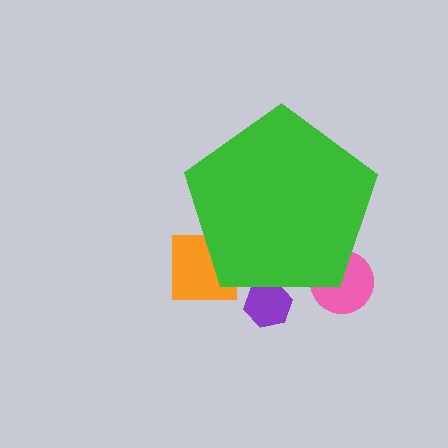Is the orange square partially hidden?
Yes, the orange square is partially hidden behind the green pentagon.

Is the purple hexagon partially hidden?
Yes, the purple hexagon is partially hidden behind the green pentagon.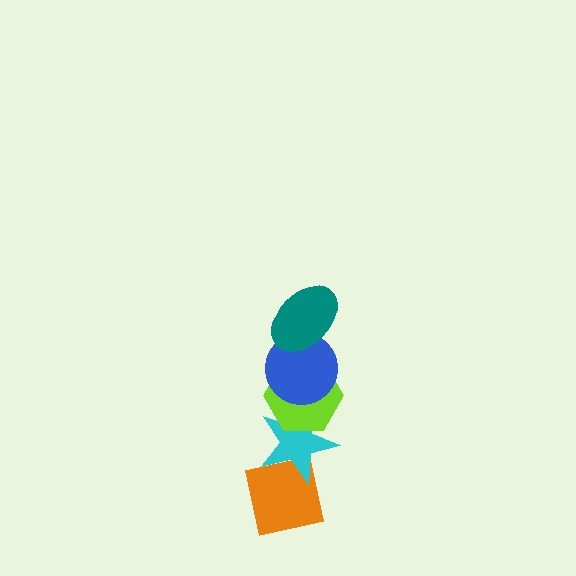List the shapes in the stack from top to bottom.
From top to bottom: the teal ellipse, the blue circle, the lime hexagon, the cyan star, the orange square.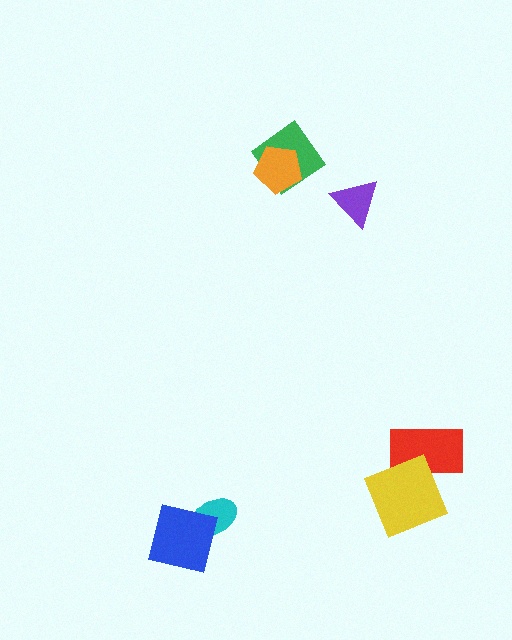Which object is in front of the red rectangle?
The yellow diamond is in front of the red rectangle.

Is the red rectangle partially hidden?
Yes, it is partially covered by another shape.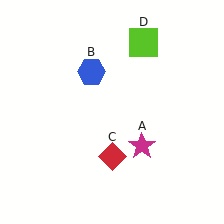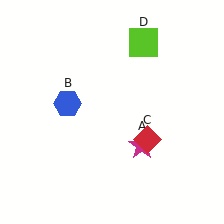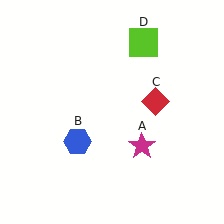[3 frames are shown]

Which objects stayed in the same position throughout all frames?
Magenta star (object A) and lime square (object D) remained stationary.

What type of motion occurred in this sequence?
The blue hexagon (object B), red diamond (object C) rotated counterclockwise around the center of the scene.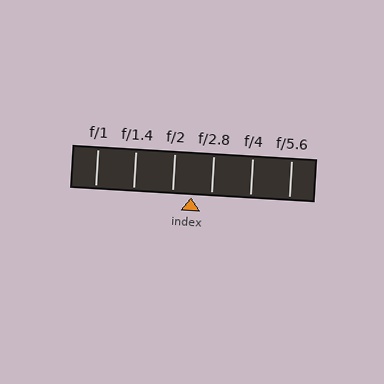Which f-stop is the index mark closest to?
The index mark is closest to f/2.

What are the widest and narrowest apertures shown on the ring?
The widest aperture shown is f/1 and the narrowest is f/5.6.